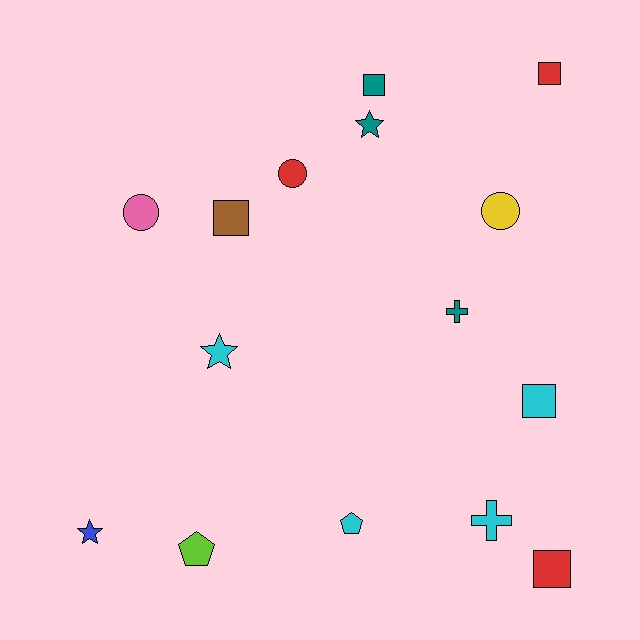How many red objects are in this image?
There are 3 red objects.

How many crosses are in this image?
There are 2 crosses.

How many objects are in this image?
There are 15 objects.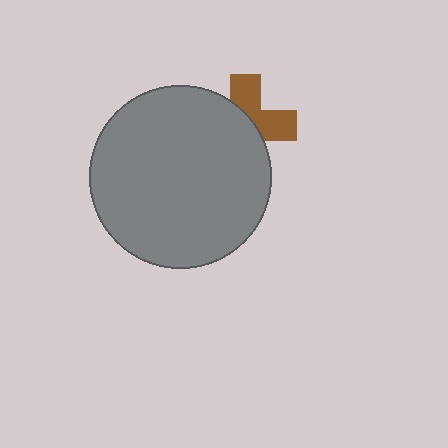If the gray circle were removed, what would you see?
You would see the complete brown cross.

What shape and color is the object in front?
The object in front is a gray circle.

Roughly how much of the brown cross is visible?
A small part of it is visible (roughly 43%).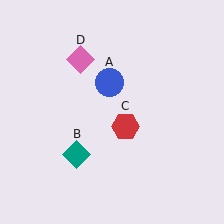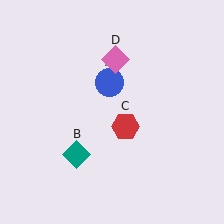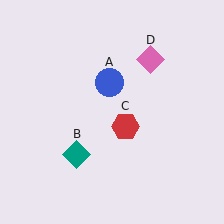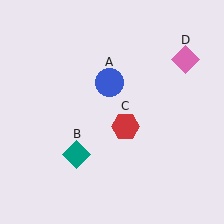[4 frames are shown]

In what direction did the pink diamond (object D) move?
The pink diamond (object D) moved right.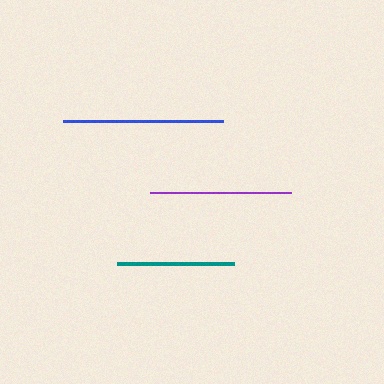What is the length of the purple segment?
The purple segment is approximately 141 pixels long.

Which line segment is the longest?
The blue line is the longest at approximately 160 pixels.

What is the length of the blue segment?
The blue segment is approximately 160 pixels long.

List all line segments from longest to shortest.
From longest to shortest: blue, purple, teal.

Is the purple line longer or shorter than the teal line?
The purple line is longer than the teal line.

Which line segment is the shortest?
The teal line is the shortest at approximately 117 pixels.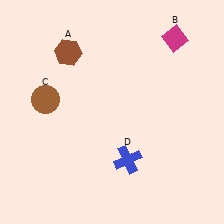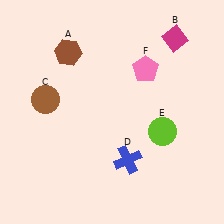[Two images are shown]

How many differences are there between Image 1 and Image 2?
There are 2 differences between the two images.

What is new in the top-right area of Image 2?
A pink pentagon (F) was added in the top-right area of Image 2.